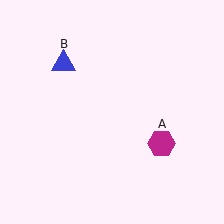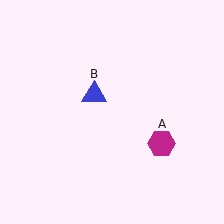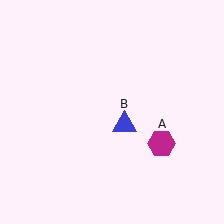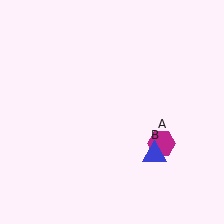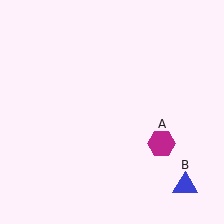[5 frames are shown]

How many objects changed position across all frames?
1 object changed position: blue triangle (object B).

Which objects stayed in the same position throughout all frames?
Magenta hexagon (object A) remained stationary.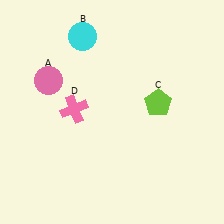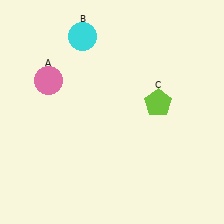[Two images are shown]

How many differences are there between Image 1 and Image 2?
There is 1 difference between the two images.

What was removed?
The pink cross (D) was removed in Image 2.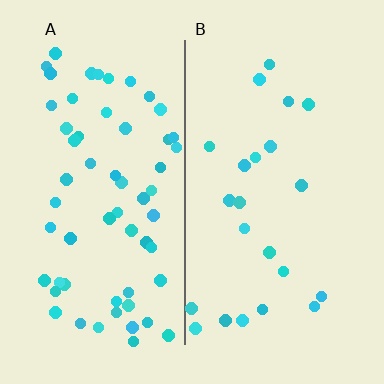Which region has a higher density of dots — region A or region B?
A (the left).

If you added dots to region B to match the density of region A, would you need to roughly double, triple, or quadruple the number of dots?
Approximately triple.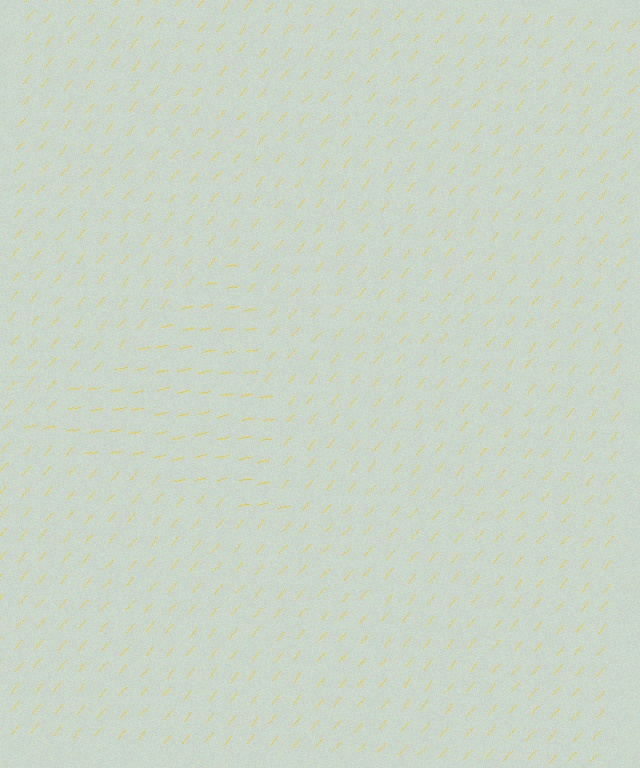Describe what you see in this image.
The image is filled with small yellow line segments. A triangle region in the image has lines oriented differently from the surrounding lines, creating a visible texture boundary.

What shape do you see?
I see a triangle.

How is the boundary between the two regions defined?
The boundary is defined purely by a change in line orientation (approximately 40 degrees difference). All lines are the same color and thickness.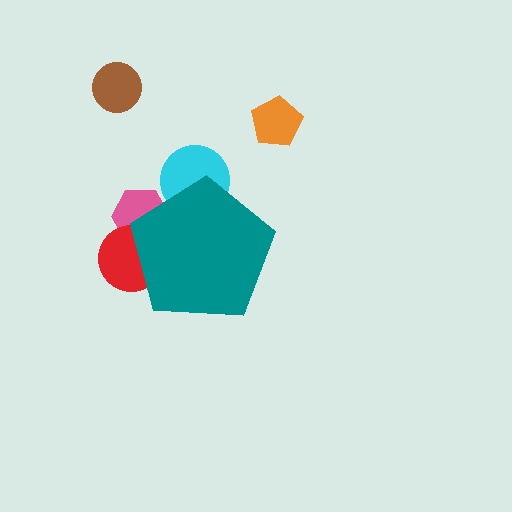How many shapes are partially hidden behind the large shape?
3 shapes are partially hidden.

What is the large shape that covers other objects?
A teal pentagon.